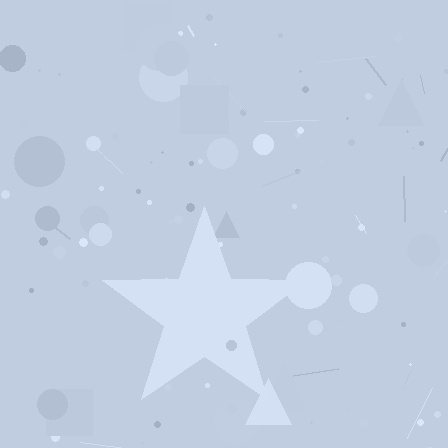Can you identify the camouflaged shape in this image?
The camouflaged shape is a star.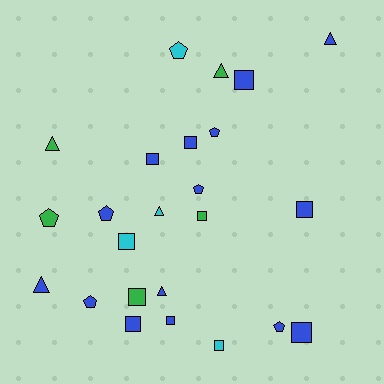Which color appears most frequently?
Blue, with 15 objects.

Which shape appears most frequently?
Square, with 11 objects.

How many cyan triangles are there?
There is 1 cyan triangle.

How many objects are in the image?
There are 24 objects.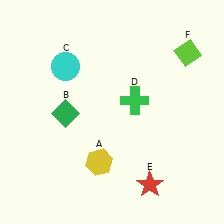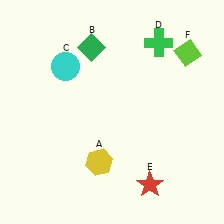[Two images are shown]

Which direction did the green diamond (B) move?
The green diamond (B) moved up.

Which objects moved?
The objects that moved are: the green diamond (B), the green cross (D).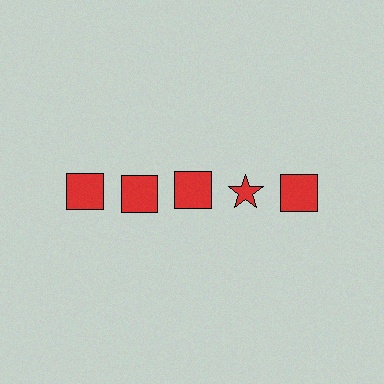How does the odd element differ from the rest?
It has a different shape: star instead of square.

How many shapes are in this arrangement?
There are 5 shapes arranged in a grid pattern.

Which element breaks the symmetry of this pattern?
The red star in the top row, second from right column breaks the symmetry. All other shapes are red squares.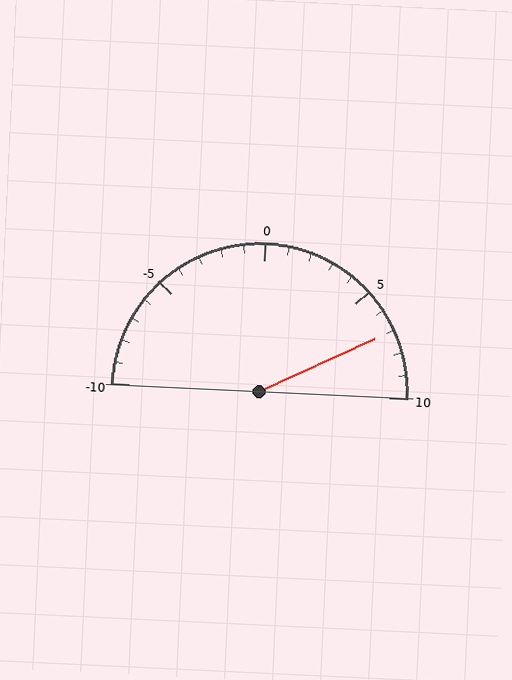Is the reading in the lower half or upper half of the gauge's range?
The reading is in the upper half of the range (-10 to 10).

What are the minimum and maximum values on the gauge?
The gauge ranges from -10 to 10.